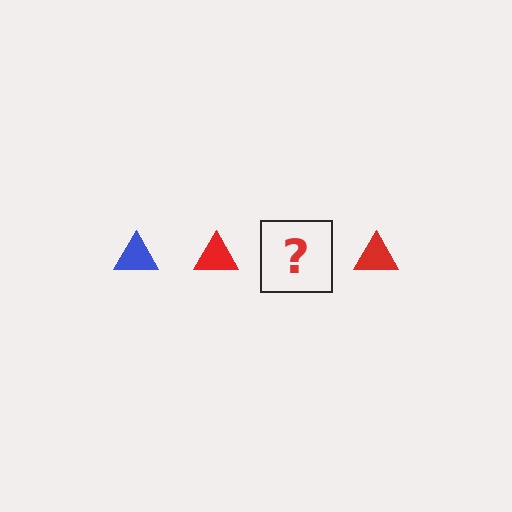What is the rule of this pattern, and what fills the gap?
The rule is that the pattern cycles through blue, red triangles. The gap should be filled with a blue triangle.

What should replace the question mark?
The question mark should be replaced with a blue triangle.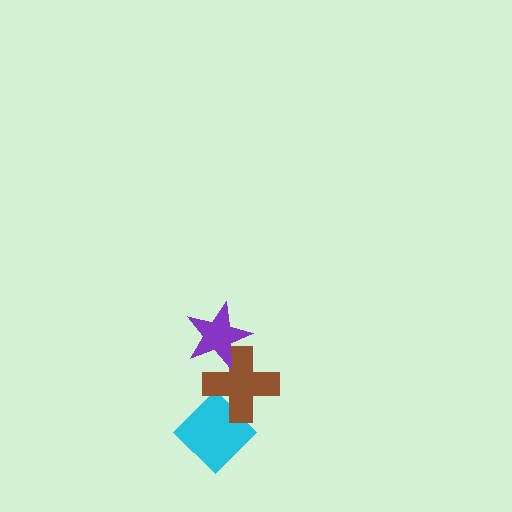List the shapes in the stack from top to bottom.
From top to bottom: the purple star, the brown cross, the cyan diamond.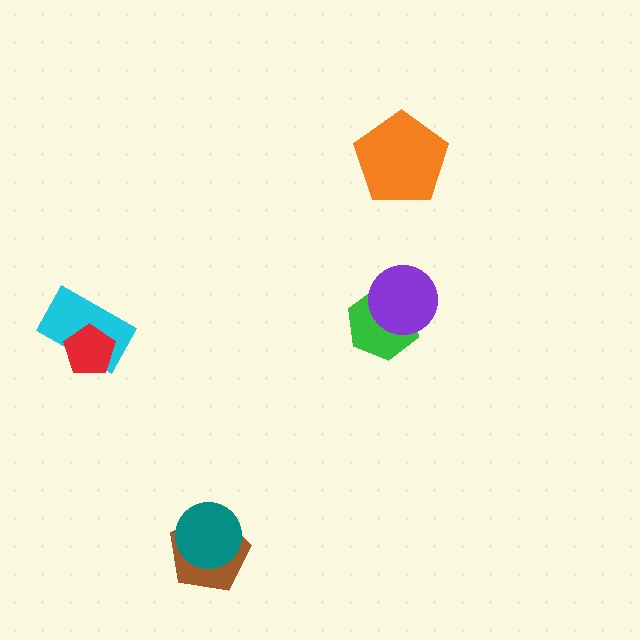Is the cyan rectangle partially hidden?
Yes, it is partially covered by another shape.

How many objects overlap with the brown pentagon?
1 object overlaps with the brown pentagon.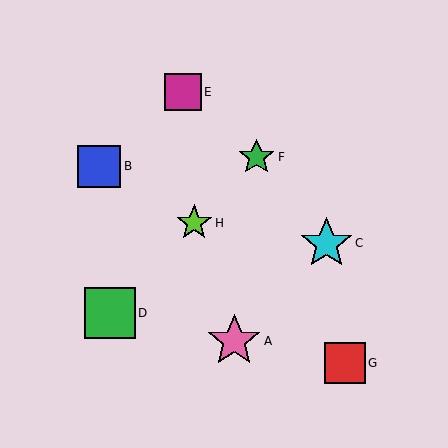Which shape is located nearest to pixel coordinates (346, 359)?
The red square (labeled G) at (345, 363) is nearest to that location.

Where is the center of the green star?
The center of the green star is at (257, 157).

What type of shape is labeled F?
Shape F is a green star.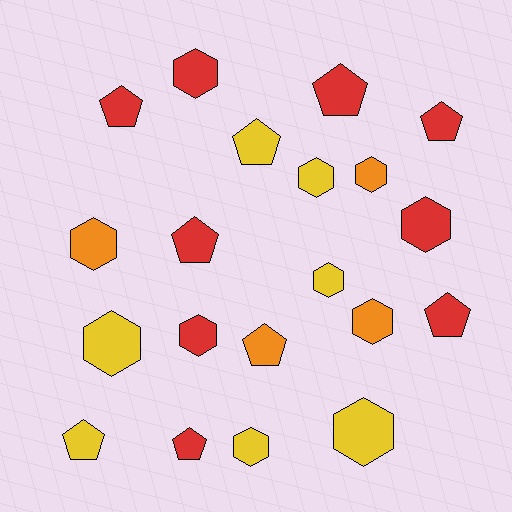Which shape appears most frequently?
Hexagon, with 11 objects.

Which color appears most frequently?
Red, with 9 objects.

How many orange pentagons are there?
There is 1 orange pentagon.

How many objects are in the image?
There are 20 objects.